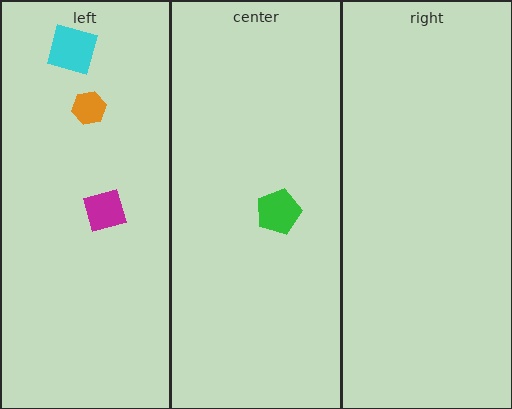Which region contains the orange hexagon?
The left region.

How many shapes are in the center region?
1.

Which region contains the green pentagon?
The center region.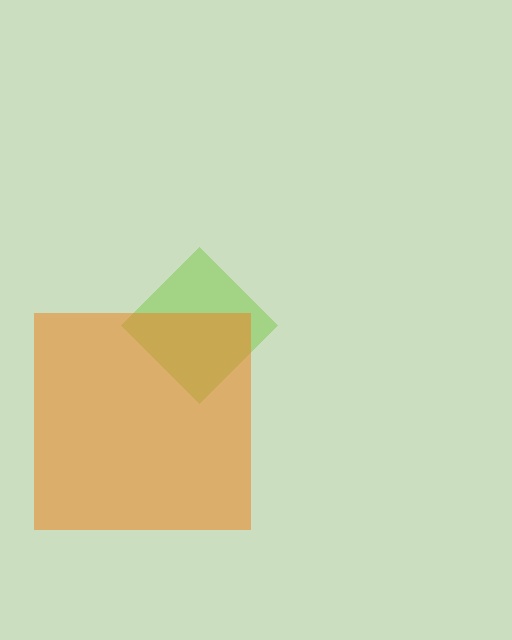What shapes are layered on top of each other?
The layered shapes are: a lime diamond, an orange square.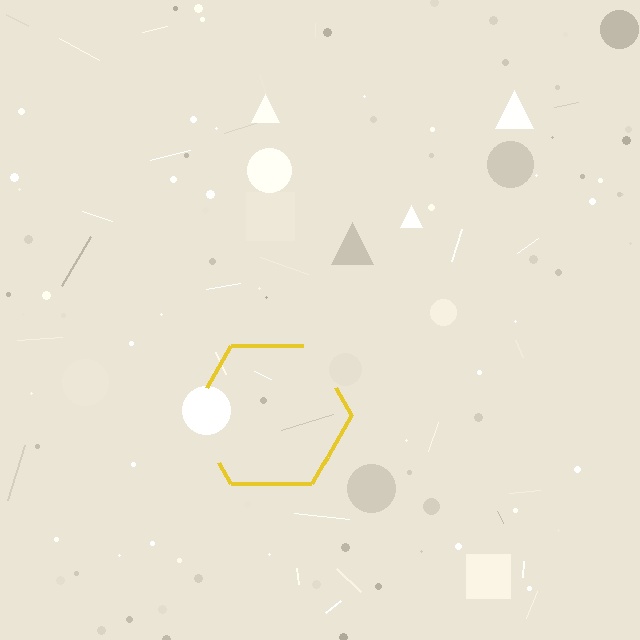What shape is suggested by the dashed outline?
The dashed outline suggests a hexagon.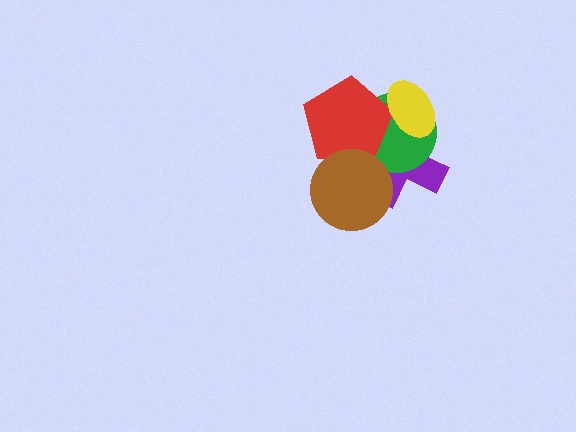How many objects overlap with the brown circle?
3 objects overlap with the brown circle.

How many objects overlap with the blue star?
5 objects overlap with the blue star.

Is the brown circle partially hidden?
No, no other shape covers it.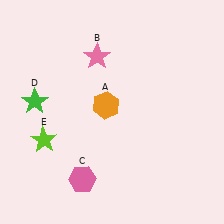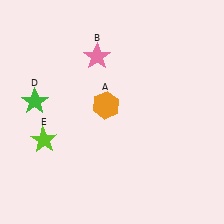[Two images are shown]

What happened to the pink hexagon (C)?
The pink hexagon (C) was removed in Image 2. It was in the bottom-left area of Image 1.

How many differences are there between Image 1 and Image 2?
There is 1 difference between the two images.